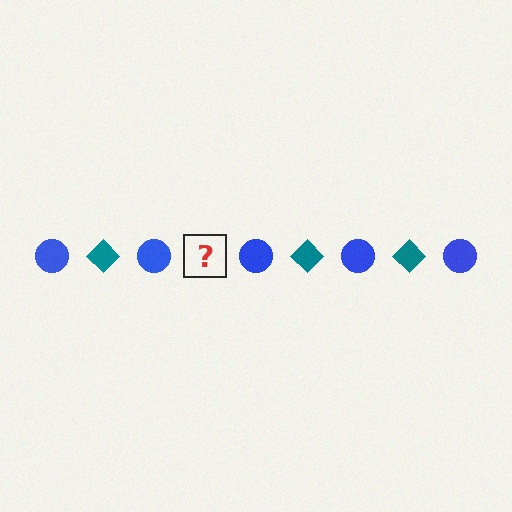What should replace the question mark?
The question mark should be replaced with a teal diamond.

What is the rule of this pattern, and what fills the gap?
The rule is that the pattern alternates between blue circle and teal diamond. The gap should be filled with a teal diamond.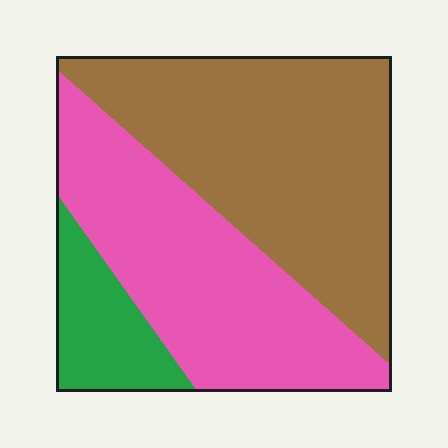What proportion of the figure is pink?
Pink covers roughly 40% of the figure.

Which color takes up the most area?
Brown, at roughly 50%.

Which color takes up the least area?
Green, at roughly 15%.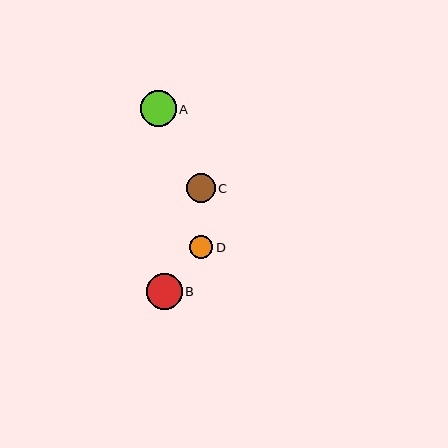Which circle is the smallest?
Circle D is the smallest with a size of approximately 23 pixels.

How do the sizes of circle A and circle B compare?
Circle A and circle B are approximately the same size.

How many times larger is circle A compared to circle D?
Circle A is approximately 1.6 times the size of circle D.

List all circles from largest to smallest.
From largest to smallest: A, B, C, D.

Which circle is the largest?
Circle A is the largest with a size of approximately 36 pixels.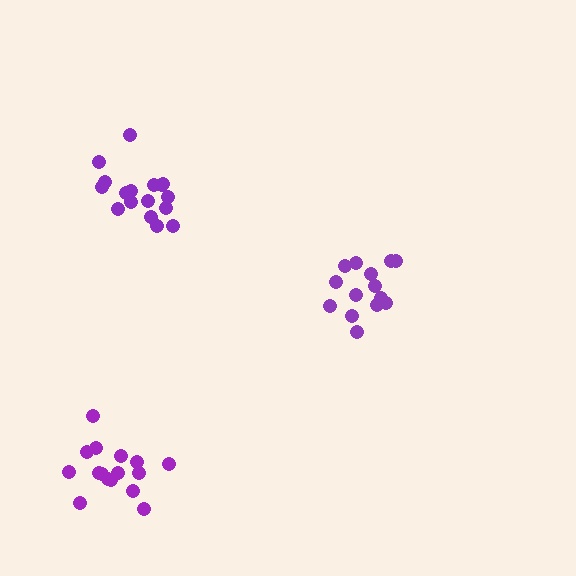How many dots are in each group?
Group 1: 15 dots, Group 2: 17 dots, Group 3: 16 dots (48 total).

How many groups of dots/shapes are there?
There are 3 groups.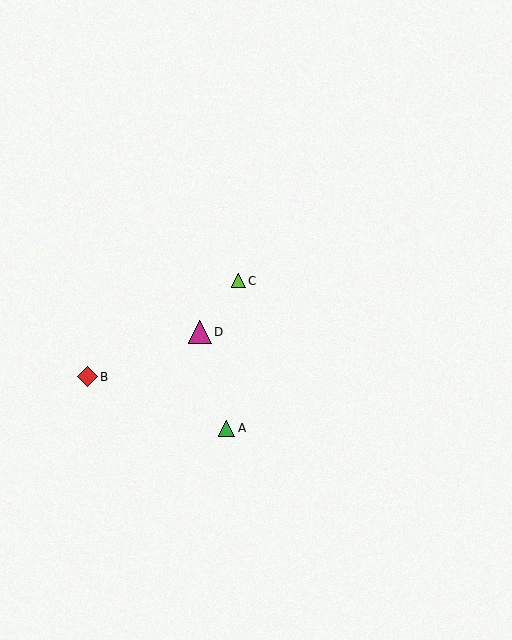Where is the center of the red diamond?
The center of the red diamond is at (87, 377).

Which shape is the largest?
The magenta triangle (labeled D) is the largest.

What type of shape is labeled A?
Shape A is a green triangle.